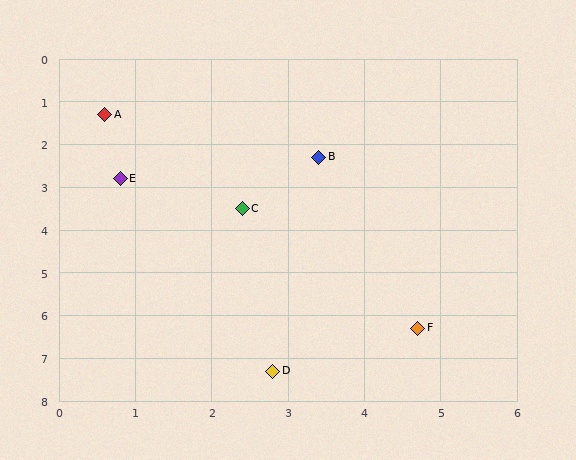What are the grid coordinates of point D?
Point D is at approximately (2.8, 7.3).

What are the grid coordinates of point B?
Point B is at approximately (3.4, 2.3).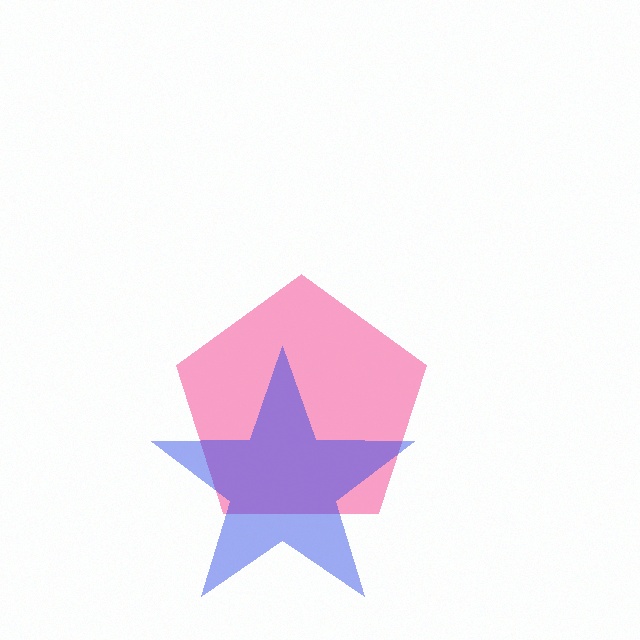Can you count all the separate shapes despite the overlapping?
Yes, there are 2 separate shapes.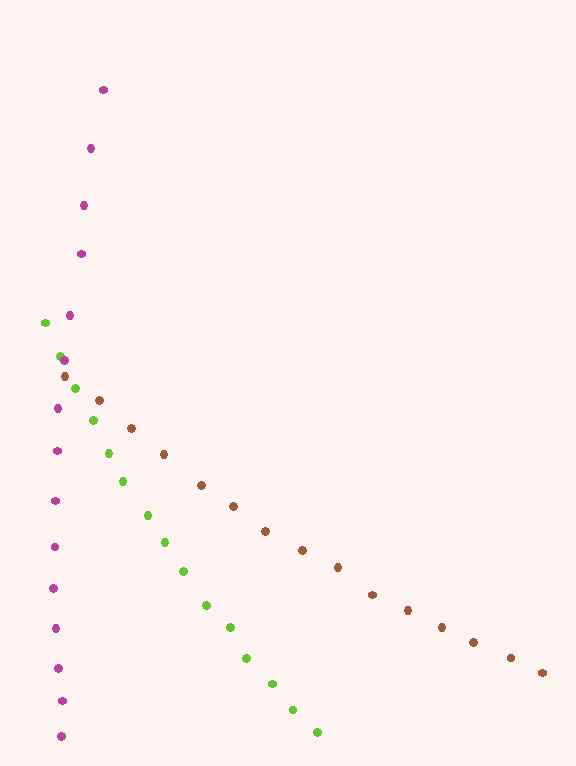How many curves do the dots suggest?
There are 3 distinct paths.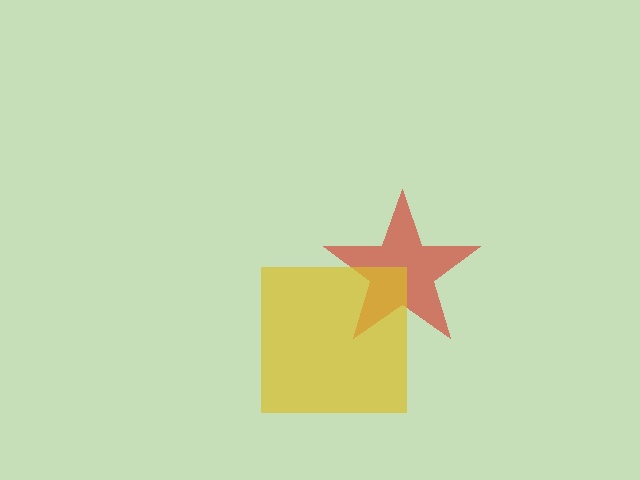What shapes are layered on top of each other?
The layered shapes are: a red star, a yellow square.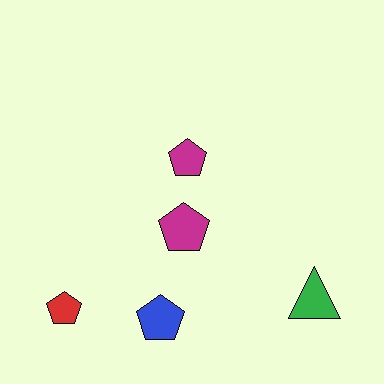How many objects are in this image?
There are 5 objects.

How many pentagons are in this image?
There are 4 pentagons.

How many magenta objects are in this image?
There are 2 magenta objects.